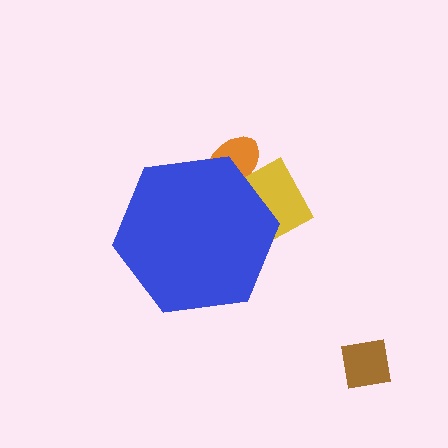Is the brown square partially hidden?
No, the brown square is fully visible.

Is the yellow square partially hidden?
Yes, the yellow square is partially hidden behind the blue hexagon.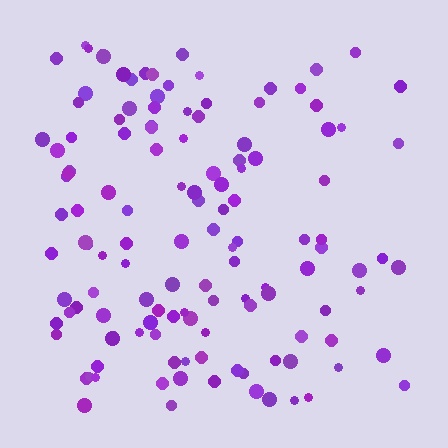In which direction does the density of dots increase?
From right to left, with the left side densest.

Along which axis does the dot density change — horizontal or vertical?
Horizontal.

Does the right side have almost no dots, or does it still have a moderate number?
Still a moderate number, just noticeably fewer than the left.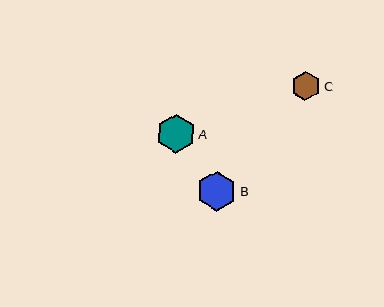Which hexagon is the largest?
Hexagon B is the largest with a size of approximately 40 pixels.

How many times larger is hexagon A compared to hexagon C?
Hexagon A is approximately 1.3 times the size of hexagon C.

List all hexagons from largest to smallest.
From largest to smallest: B, A, C.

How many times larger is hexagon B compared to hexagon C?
Hexagon B is approximately 1.4 times the size of hexagon C.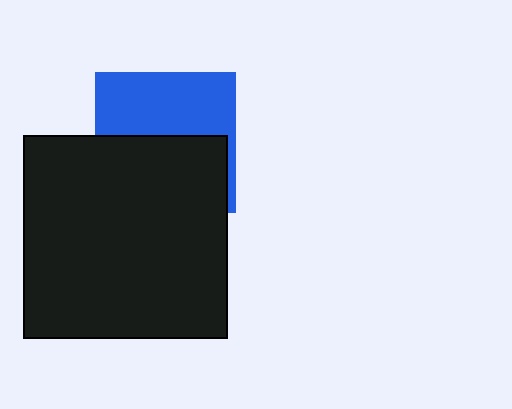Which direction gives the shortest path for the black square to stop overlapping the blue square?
Moving down gives the shortest separation.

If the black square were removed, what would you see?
You would see the complete blue square.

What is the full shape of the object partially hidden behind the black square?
The partially hidden object is a blue square.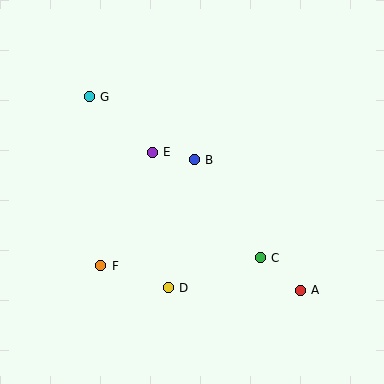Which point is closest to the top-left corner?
Point G is closest to the top-left corner.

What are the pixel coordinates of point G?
Point G is at (89, 97).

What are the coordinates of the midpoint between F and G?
The midpoint between F and G is at (95, 181).